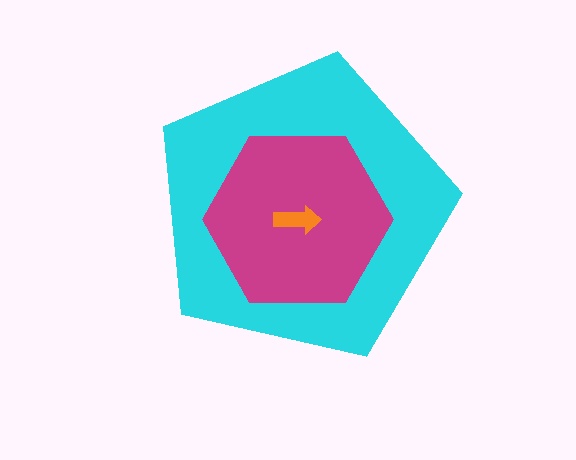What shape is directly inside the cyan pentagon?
The magenta hexagon.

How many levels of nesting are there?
3.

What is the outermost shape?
The cyan pentagon.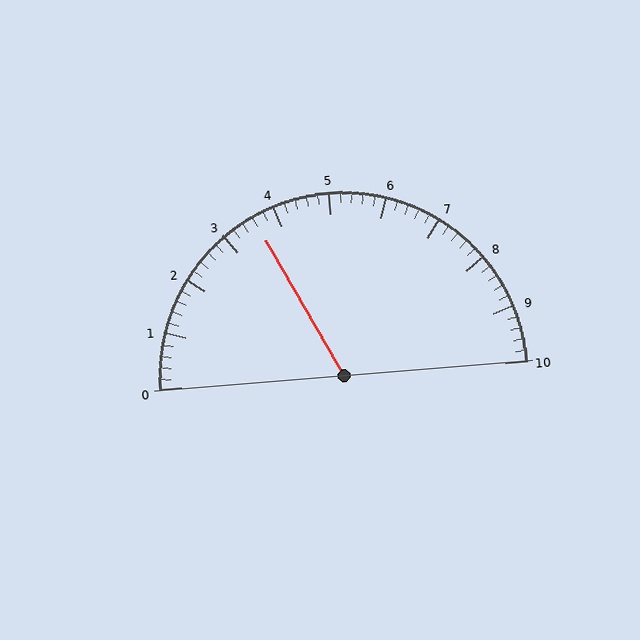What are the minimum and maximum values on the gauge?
The gauge ranges from 0 to 10.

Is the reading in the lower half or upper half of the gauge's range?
The reading is in the lower half of the range (0 to 10).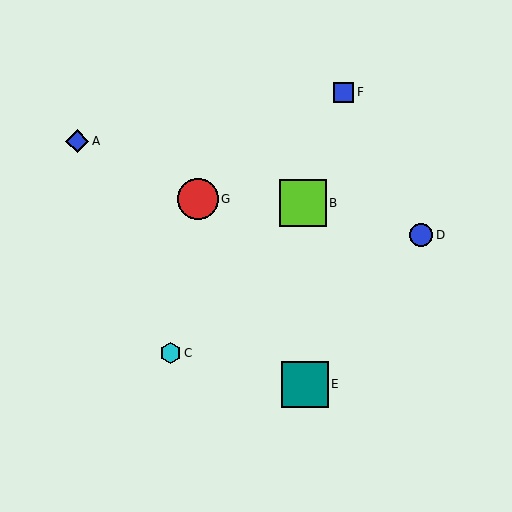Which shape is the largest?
The lime square (labeled B) is the largest.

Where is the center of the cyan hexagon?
The center of the cyan hexagon is at (170, 353).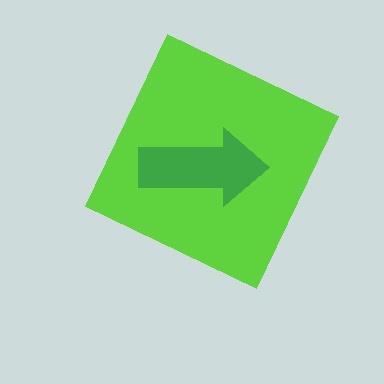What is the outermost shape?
The lime diamond.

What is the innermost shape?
The green arrow.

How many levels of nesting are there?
2.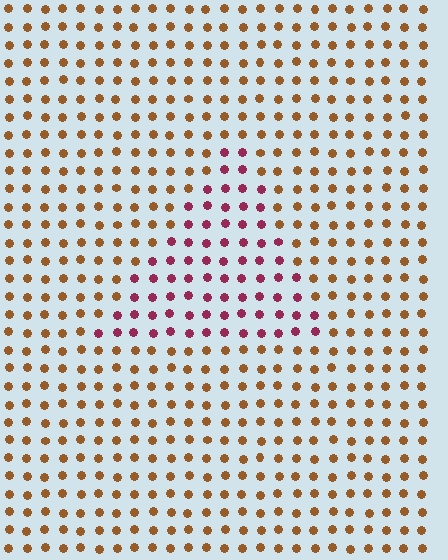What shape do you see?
I see a triangle.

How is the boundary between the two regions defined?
The boundary is defined purely by a slight shift in hue (about 52 degrees). Spacing, size, and orientation are identical on both sides.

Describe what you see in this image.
The image is filled with small brown elements in a uniform arrangement. A triangle-shaped region is visible where the elements are tinted to a slightly different hue, forming a subtle color boundary.